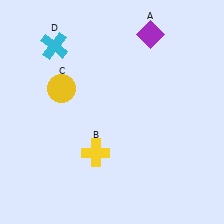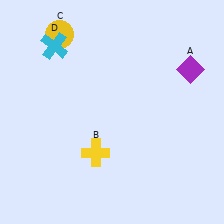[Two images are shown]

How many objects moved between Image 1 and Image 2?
2 objects moved between the two images.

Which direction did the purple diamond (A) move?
The purple diamond (A) moved right.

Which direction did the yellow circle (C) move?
The yellow circle (C) moved up.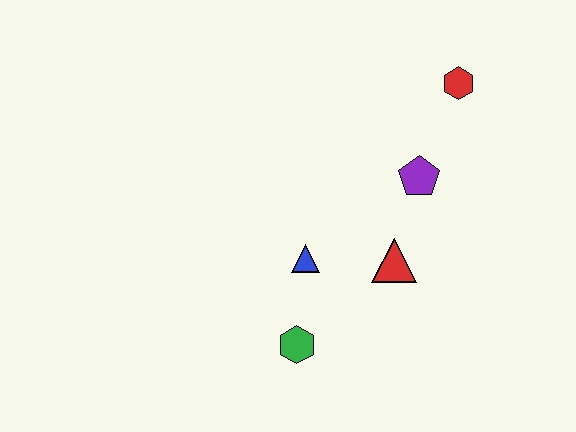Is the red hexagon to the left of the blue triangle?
No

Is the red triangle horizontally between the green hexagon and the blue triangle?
No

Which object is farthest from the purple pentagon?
The green hexagon is farthest from the purple pentagon.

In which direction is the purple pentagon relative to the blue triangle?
The purple pentagon is to the right of the blue triangle.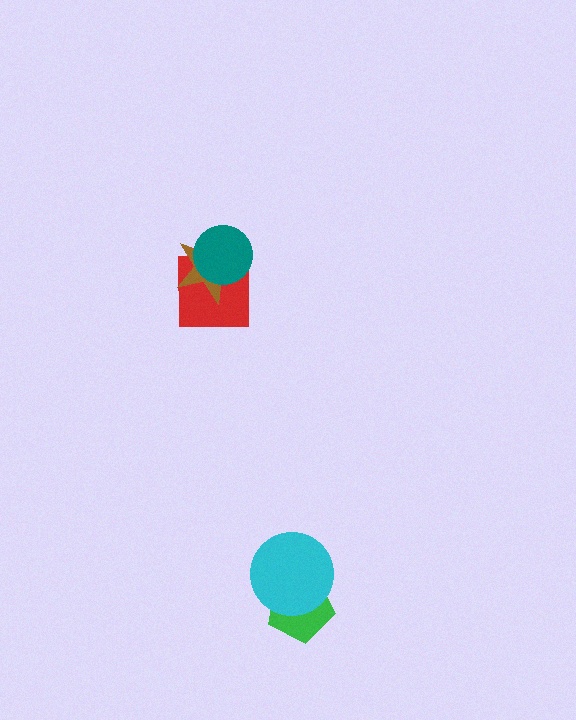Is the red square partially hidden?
Yes, it is partially covered by another shape.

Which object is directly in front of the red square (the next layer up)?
The brown star is directly in front of the red square.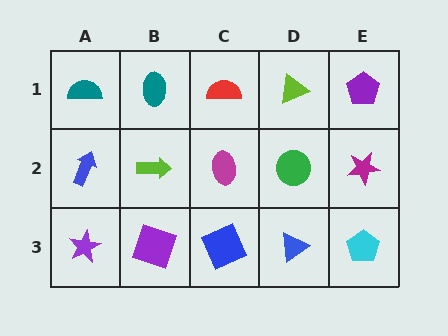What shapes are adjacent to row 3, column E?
A magenta star (row 2, column E), a blue triangle (row 3, column D).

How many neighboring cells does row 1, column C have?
3.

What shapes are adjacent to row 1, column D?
A green circle (row 2, column D), a red semicircle (row 1, column C), a purple pentagon (row 1, column E).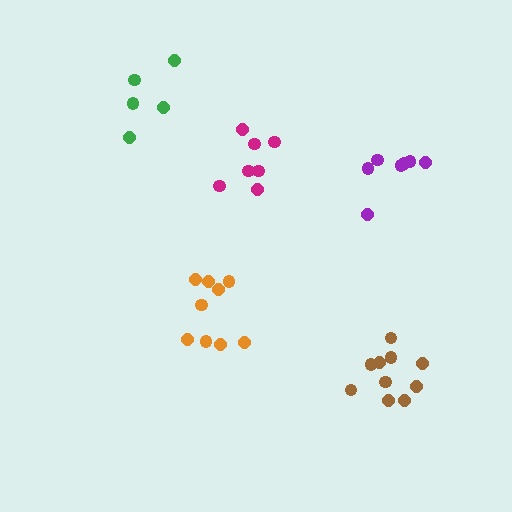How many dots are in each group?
Group 1: 7 dots, Group 2: 8 dots, Group 3: 10 dots, Group 4: 9 dots, Group 5: 5 dots (39 total).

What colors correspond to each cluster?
The clusters are colored: magenta, purple, brown, orange, green.